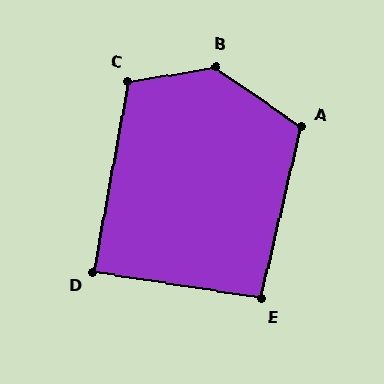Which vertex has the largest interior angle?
B, at approximately 135 degrees.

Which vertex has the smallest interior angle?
D, at approximately 89 degrees.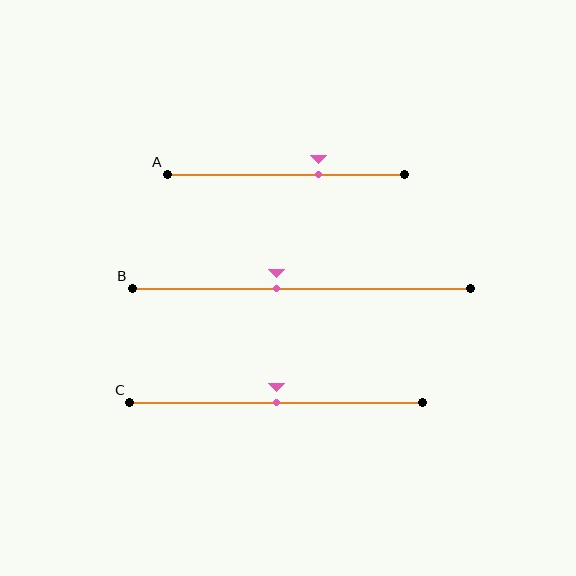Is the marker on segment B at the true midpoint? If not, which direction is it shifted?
No, the marker on segment B is shifted to the left by about 7% of the segment length.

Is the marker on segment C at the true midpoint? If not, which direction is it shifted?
Yes, the marker on segment C is at the true midpoint.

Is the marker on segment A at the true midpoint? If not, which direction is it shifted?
No, the marker on segment A is shifted to the right by about 14% of the segment length.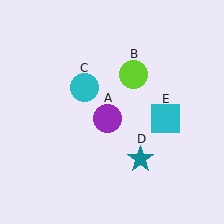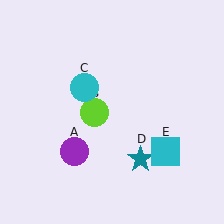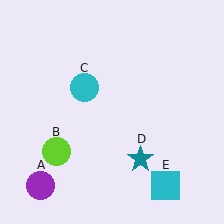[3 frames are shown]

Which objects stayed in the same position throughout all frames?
Cyan circle (object C) and teal star (object D) remained stationary.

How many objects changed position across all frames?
3 objects changed position: purple circle (object A), lime circle (object B), cyan square (object E).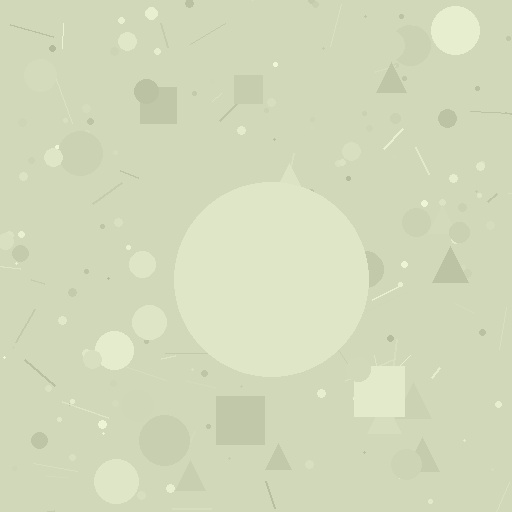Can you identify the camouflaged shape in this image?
The camouflaged shape is a circle.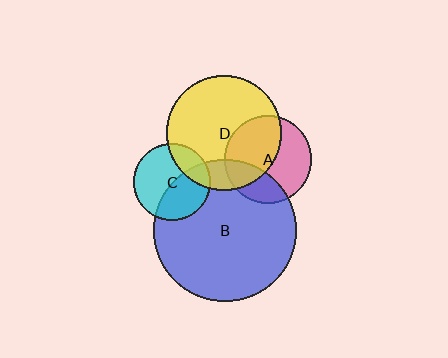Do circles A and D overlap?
Yes.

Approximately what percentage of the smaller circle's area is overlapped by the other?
Approximately 50%.